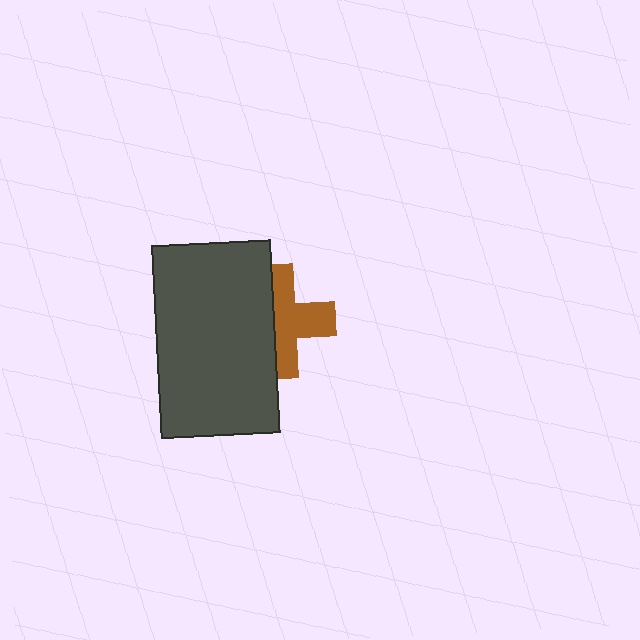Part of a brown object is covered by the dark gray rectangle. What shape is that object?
It is a cross.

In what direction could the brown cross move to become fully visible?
The brown cross could move right. That would shift it out from behind the dark gray rectangle entirely.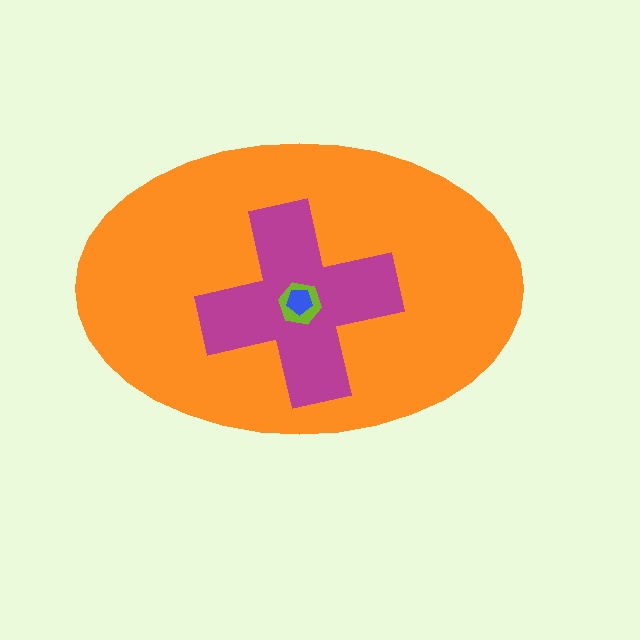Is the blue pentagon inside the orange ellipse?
Yes.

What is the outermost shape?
The orange ellipse.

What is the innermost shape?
The blue pentagon.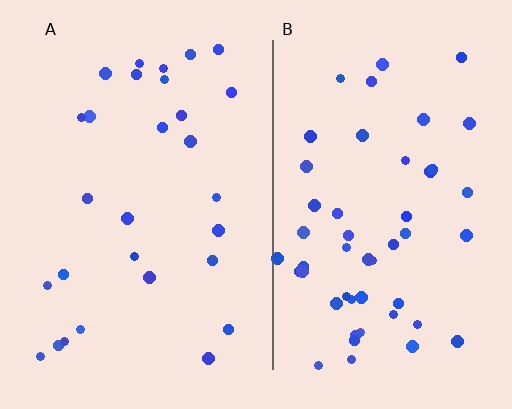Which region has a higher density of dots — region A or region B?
B (the right).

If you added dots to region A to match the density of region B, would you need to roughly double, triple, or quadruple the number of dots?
Approximately double.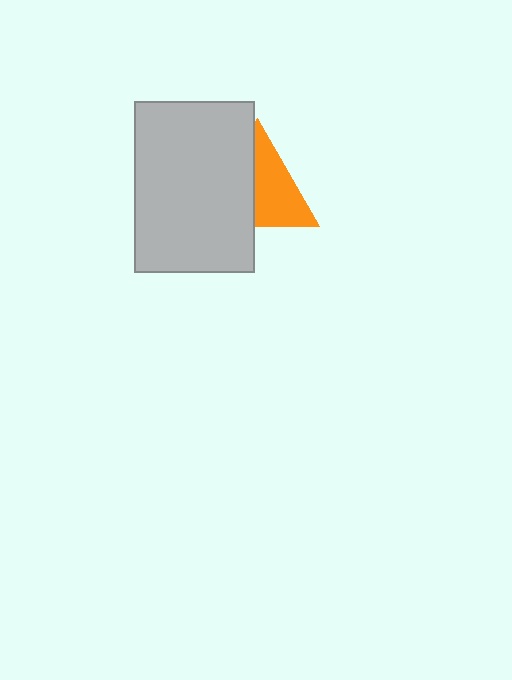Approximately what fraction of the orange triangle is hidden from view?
Roughly 47% of the orange triangle is hidden behind the light gray rectangle.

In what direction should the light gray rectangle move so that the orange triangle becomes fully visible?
The light gray rectangle should move left. That is the shortest direction to clear the overlap and leave the orange triangle fully visible.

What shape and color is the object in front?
The object in front is a light gray rectangle.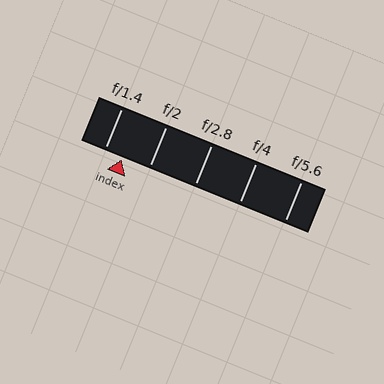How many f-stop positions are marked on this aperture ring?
There are 5 f-stop positions marked.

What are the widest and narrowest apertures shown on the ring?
The widest aperture shown is f/1.4 and the narrowest is f/5.6.